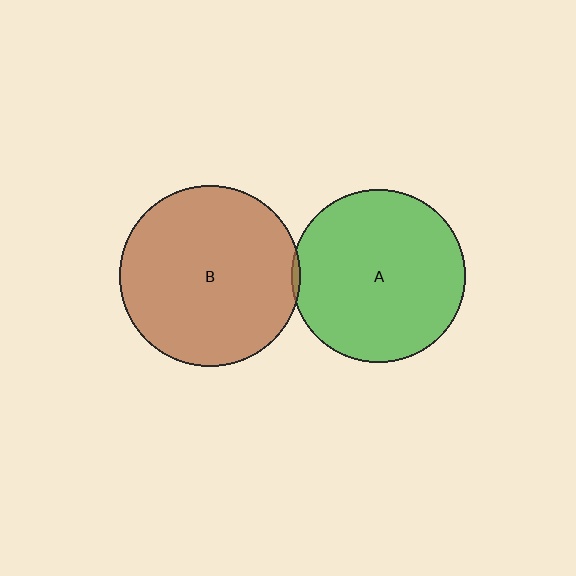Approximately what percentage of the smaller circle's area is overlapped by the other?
Approximately 5%.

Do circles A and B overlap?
Yes.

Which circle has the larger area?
Circle B (brown).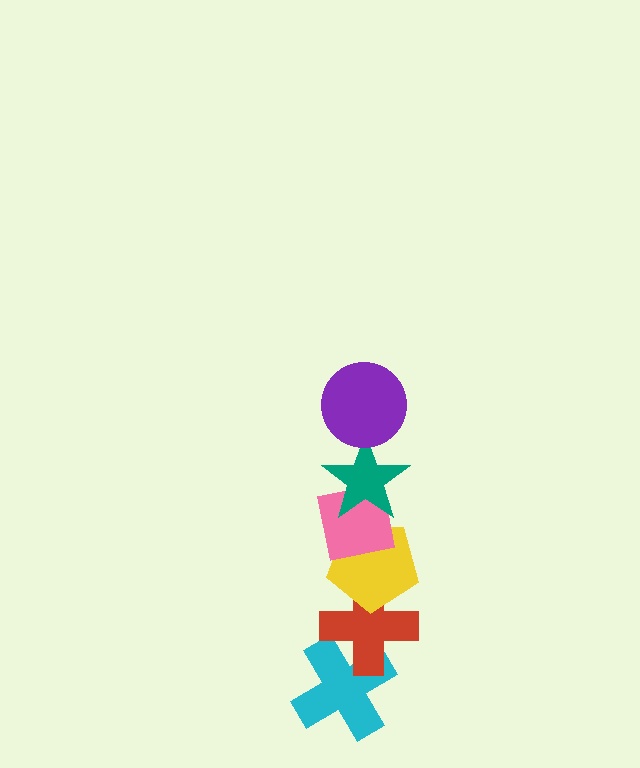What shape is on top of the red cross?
The yellow pentagon is on top of the red cross.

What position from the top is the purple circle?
The purple circle is 1st from the top.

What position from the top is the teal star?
The teal star is 2nd from the top.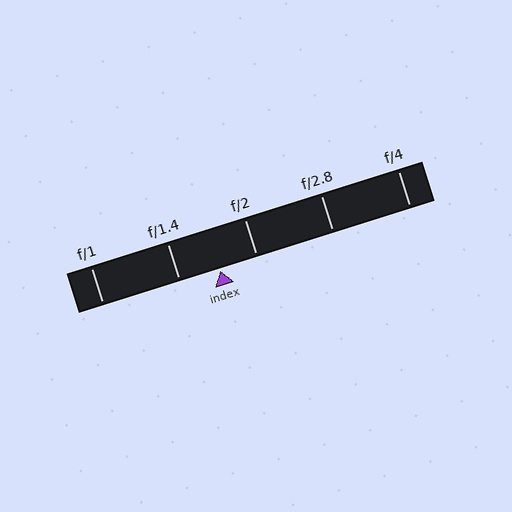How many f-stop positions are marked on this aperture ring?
There are 5 f-stop positions marked.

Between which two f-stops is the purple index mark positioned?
The index mark is between f/1.4 and f/2.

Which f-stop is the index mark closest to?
The index mark is closest to f/2.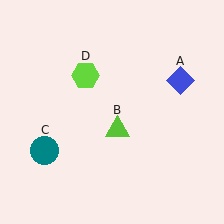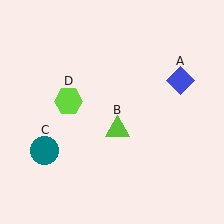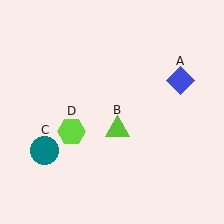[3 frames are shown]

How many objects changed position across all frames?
1 object changed position: lime hexagon (object D).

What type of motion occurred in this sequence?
The lime hexagon (object D) rotated counterclockwise around the center of the scene.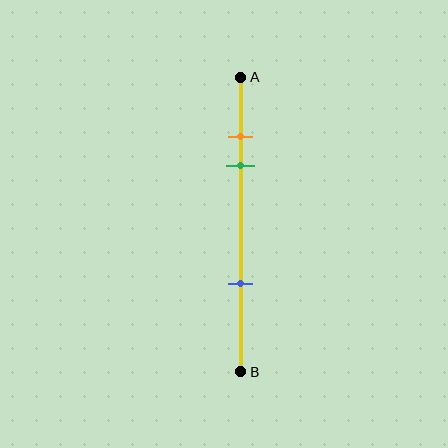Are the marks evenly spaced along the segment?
No, the marks are not evenly spaced.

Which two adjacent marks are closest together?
The orange and green marks are the closest adjacent pair.